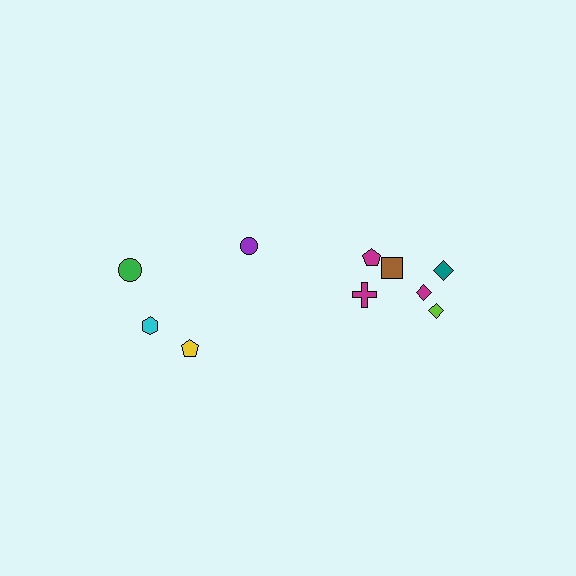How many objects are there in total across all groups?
There are 10 objects.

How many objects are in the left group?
There are 4 objects.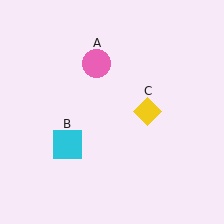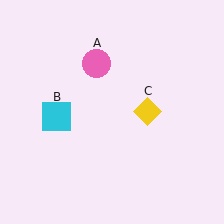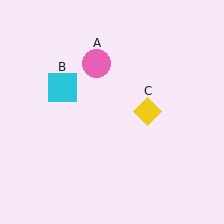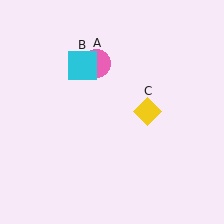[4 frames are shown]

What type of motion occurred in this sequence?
The cyan square (object B) rotated clockwise around the center of the scene.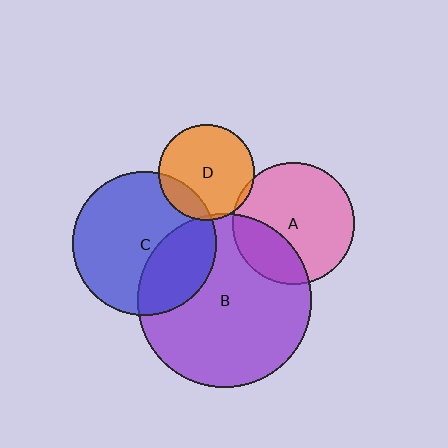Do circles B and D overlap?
Yes.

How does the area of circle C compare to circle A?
Approximately 1.4 times.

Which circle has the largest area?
Circle B (purple).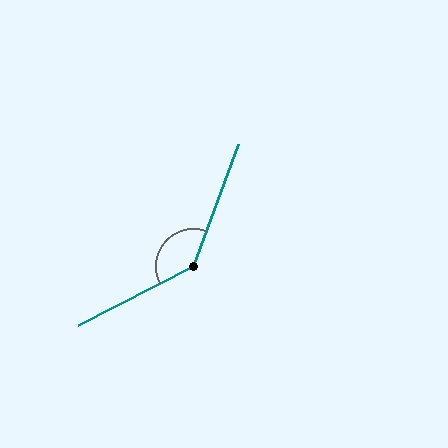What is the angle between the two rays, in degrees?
Approximately 138 degrees.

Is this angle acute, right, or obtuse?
It is obtuse.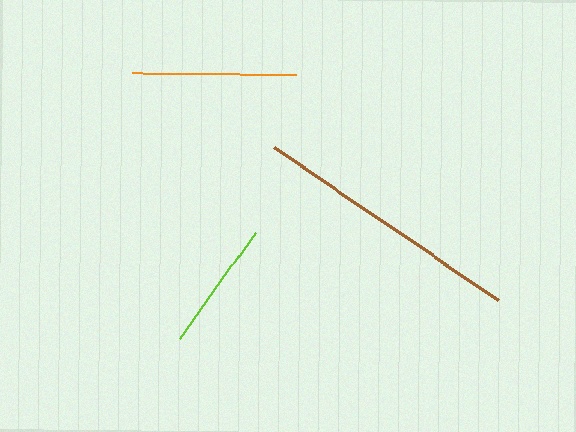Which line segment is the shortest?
The lime line is the shortest at approximately 130 pixels.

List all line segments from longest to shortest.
From longest to shortest: brown, orange, lime.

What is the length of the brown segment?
The brown segment is approximately 272 pixels long.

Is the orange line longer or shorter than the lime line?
The orange line is longer than the lime line.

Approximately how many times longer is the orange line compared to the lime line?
The orange line is approximately 1.3 times the length of the lime line.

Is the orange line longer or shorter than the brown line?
The brown line is longer than the orange line.